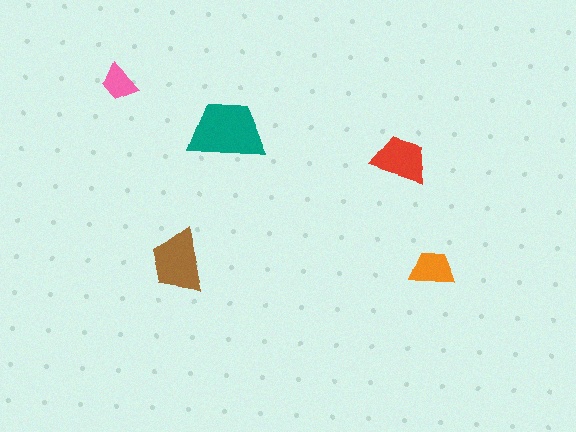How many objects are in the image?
There are 5 objects in the image.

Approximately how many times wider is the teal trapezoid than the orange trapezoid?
About 1.5 times wider.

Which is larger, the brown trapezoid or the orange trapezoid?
The brown one.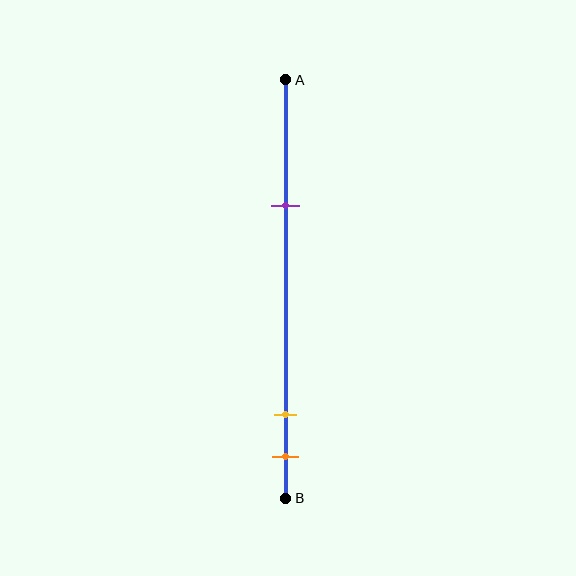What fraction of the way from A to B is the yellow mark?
The yellow mark is approximately 80% (0.8) of the way from A to B.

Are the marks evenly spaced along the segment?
No, the marks are not evenly spaced.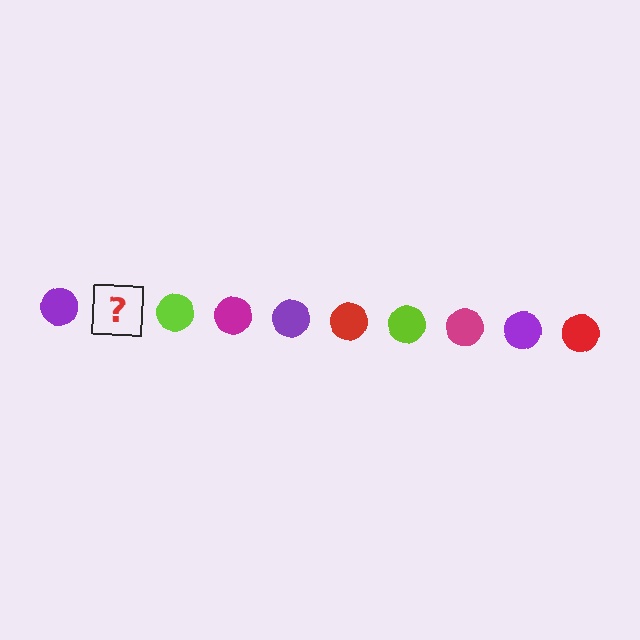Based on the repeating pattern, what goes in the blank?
The blank should be a red circle.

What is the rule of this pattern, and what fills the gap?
The rule is that the pattern cycles through purple, red, lime, magenta circles. The gap should be filled with a red circle.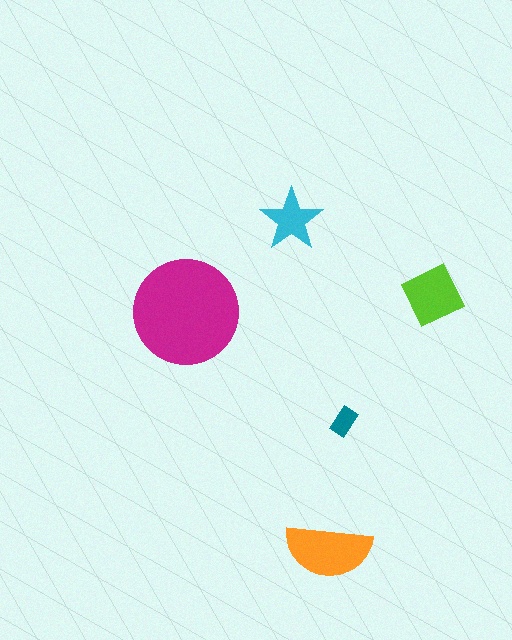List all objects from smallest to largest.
The teal rectangle, the cyan star, the lime diamond, the orange semicircle, the magenta circle.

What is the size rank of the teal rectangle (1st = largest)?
5th.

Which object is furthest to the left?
The magenta circle is leftmost.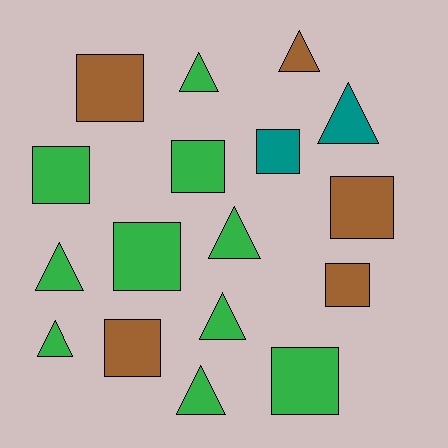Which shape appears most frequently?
Square, with 9 objects.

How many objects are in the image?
There are 17 objects.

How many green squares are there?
There are 4 green squares.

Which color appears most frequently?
Green, with 10 objects.